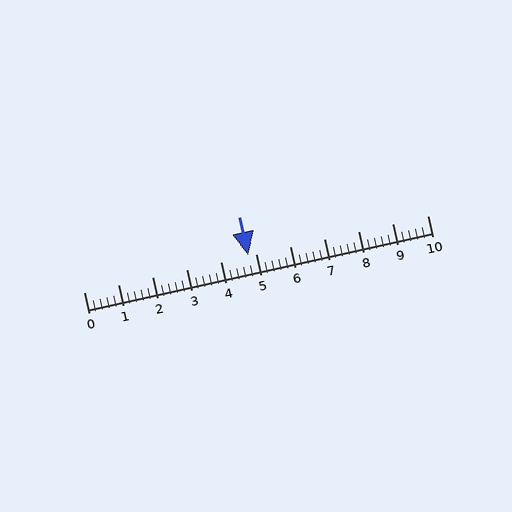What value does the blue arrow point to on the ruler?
The blue arrow points to approximately 4.8.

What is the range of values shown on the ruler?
The ruler shows values from 0 to 10.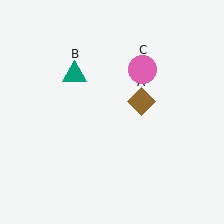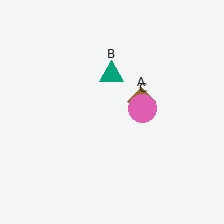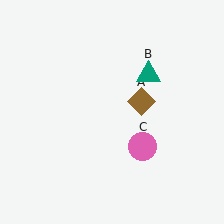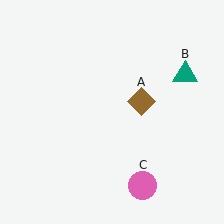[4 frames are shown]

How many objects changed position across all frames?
2 objects changed position: teal triangle (object B), pink circle (object C).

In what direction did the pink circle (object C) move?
The pink circle (object C) moved down.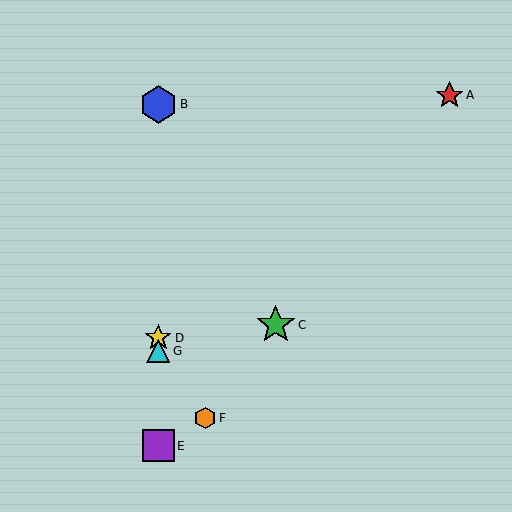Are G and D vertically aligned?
Yes, both are at x≈158.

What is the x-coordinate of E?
Object E is at x≈158.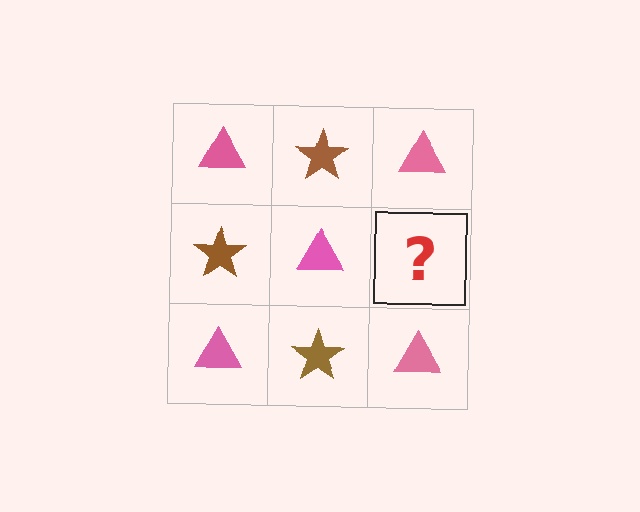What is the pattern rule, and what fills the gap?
The rule is that it alternates pink triangle and brown star in a checkerboard pattern. The gap should be filled with a brown star.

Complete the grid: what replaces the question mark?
The question mark should be replaced with a brown star.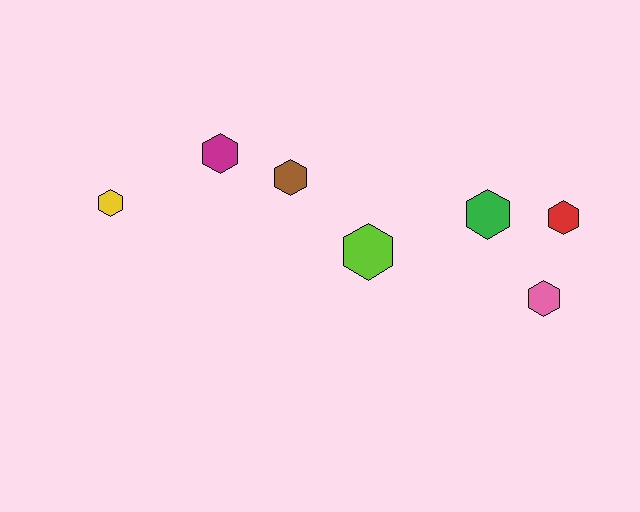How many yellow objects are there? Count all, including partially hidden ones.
There is 1 yellow object.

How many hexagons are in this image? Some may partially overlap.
There are 7 hexagons.